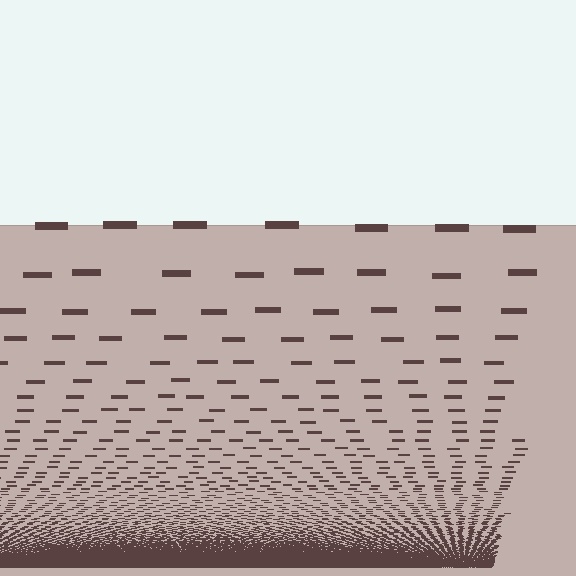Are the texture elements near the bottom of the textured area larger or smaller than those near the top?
Smaller. The gradient is inverted — elements near the bottom are smaller and denser.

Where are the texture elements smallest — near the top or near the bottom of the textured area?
Near the bottom.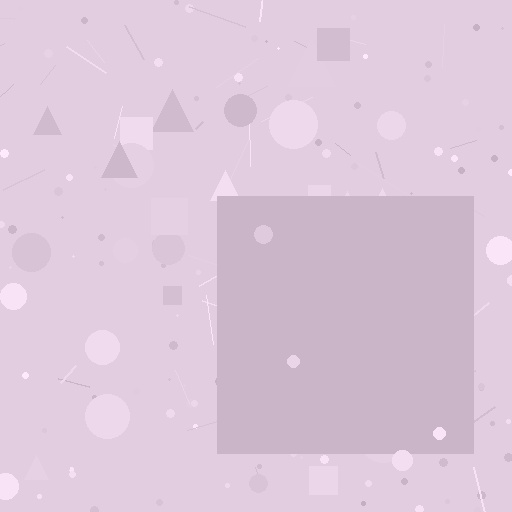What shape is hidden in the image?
A square is hidden in the image.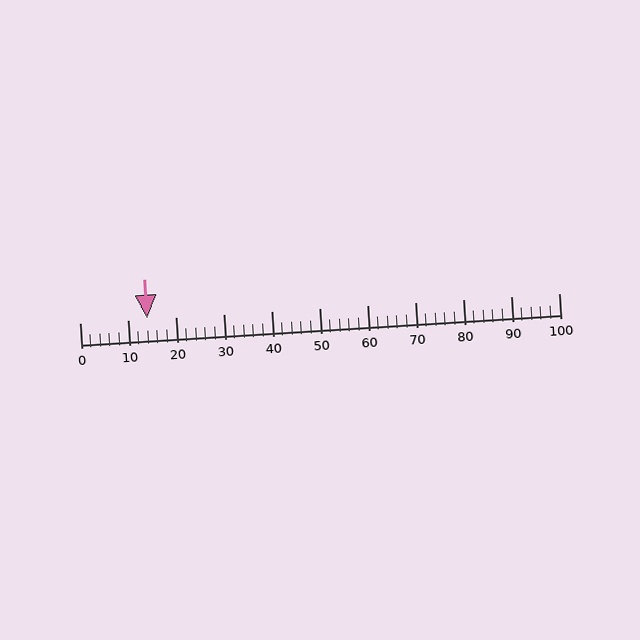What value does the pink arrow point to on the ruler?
The pink arrow points to approximately 14.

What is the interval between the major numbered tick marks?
The major tick marks are spaced 10 units apart.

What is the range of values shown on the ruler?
The ruler shows values from 0 to 100.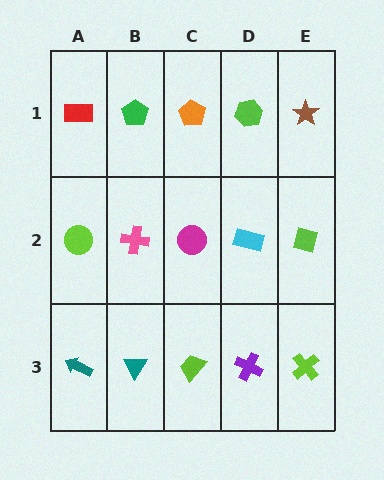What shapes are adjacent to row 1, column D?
A cyan rectangle (row 2, column D), an orange pentagon (row 1, column C), a brown star (row 1, column E).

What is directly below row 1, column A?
A lime circle.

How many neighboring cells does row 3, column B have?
3.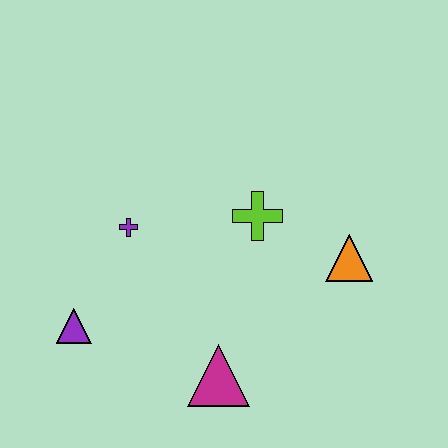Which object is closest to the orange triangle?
The lime cross is closest to the orange triangle.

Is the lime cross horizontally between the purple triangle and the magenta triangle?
No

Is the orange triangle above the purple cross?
No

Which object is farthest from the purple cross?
The orange triangle is farthest from the purple cross.